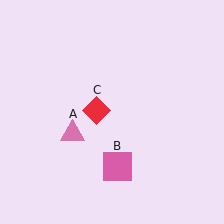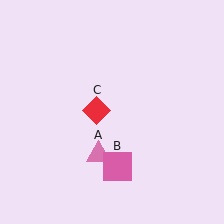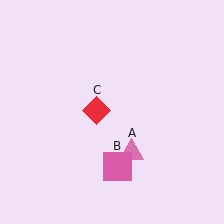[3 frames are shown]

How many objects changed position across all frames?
1 object changed position: pink triangle (object A).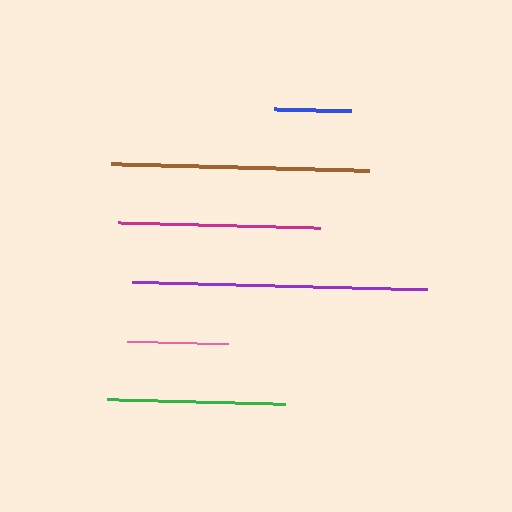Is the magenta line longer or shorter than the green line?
The magenta line is longer than the green line.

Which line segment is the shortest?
The blue line is the shortest at approximately 76 pixels.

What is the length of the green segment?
The green segment is approximately 178 pixels long.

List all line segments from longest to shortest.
From longest to shortest: purple, brown, magenta, green, pink, blue.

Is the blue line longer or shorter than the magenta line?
The magenta line is longer than the blue line.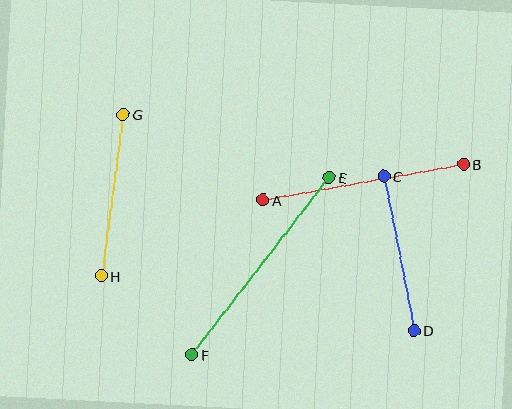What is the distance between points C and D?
The distance is approximately 157 pixels.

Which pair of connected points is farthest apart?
Points E and F are farthest apart.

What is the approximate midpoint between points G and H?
The midpoint is at approximately (112, 195) pixels.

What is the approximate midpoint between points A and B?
The midpoint is at approximately (363, 182) pixels.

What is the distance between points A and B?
The distance is approximately 204 pixels.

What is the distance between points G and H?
The distance is approximately 163 pixels.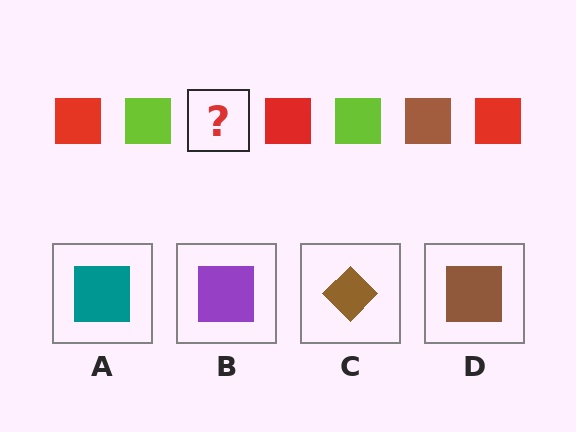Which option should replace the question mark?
Option D.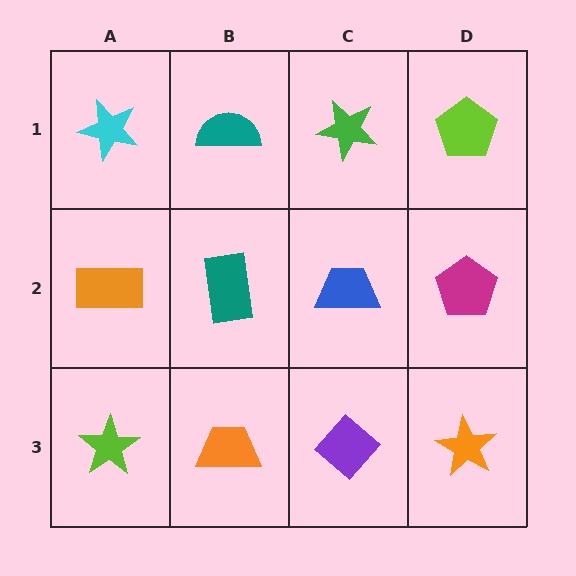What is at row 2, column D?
A magenta pentagon.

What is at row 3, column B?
An orange trapezoid.